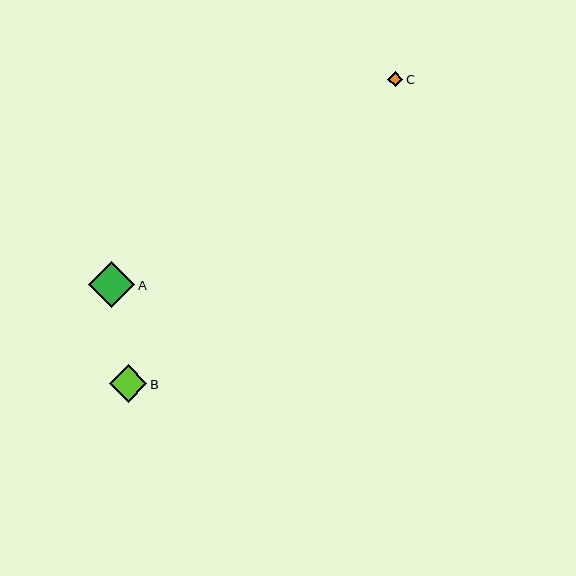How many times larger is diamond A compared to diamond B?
Diamond A is approximately 1.2 times the size of diamond B.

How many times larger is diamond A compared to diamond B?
Diamond A is approximately 1.2 times the size of diamond B.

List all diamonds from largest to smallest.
From largest to smallest: A, B, C.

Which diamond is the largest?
Diamond A is the largest with a size of approximately 47 pixels.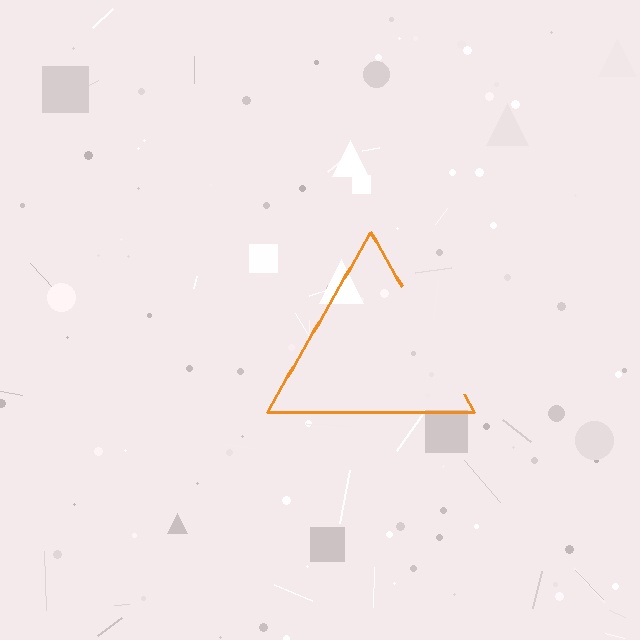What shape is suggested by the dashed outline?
The dashed outline suggests a triangle.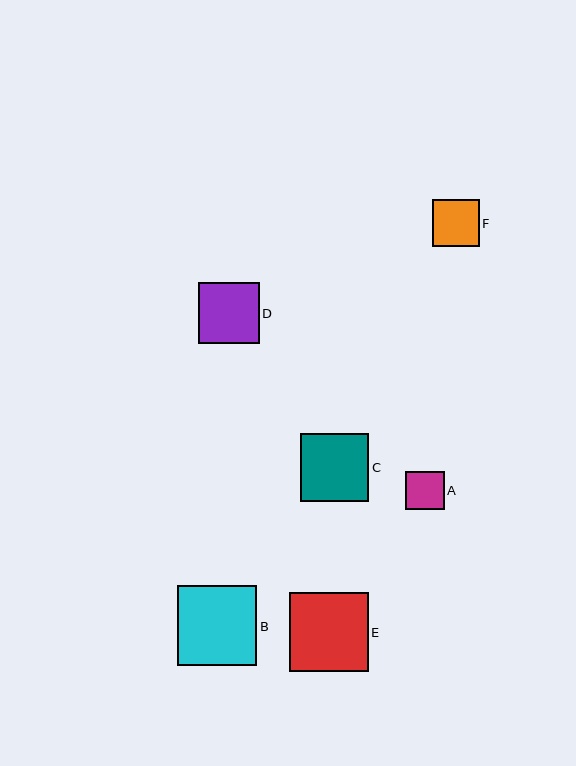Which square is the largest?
Square B is the largest with a size of approximately 79 pixels.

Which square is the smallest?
Square A is the smallest with a size of approximately 39 pixels.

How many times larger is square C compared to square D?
Square C is approximately 1.1 times the size of square D.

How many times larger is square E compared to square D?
Square E is approximately 1.3 times the size of square D.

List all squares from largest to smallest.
From largest to smallest: B, E, C, D, F, A.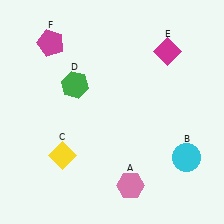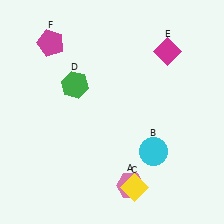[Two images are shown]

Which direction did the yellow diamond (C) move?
The yellow diamond (C) moved right.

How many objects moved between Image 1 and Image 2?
2 objects moved between the two images.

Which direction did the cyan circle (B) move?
The cyan circle (B) moved left.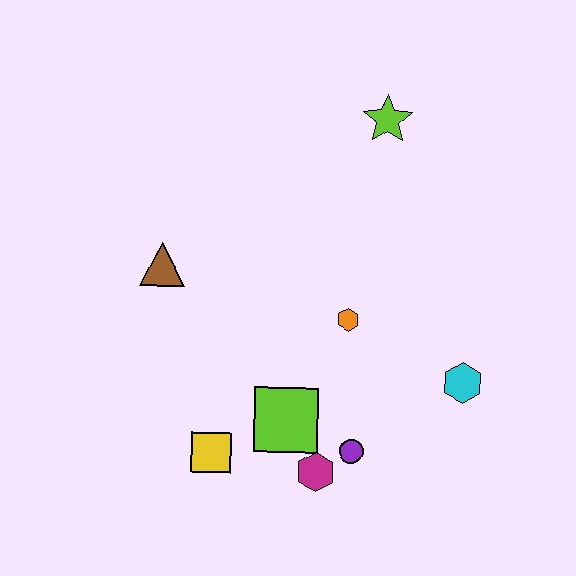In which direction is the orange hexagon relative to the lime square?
The orange hexagon is above the lime square.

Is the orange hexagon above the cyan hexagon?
Yes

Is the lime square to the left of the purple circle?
Yes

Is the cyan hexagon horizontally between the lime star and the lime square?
No